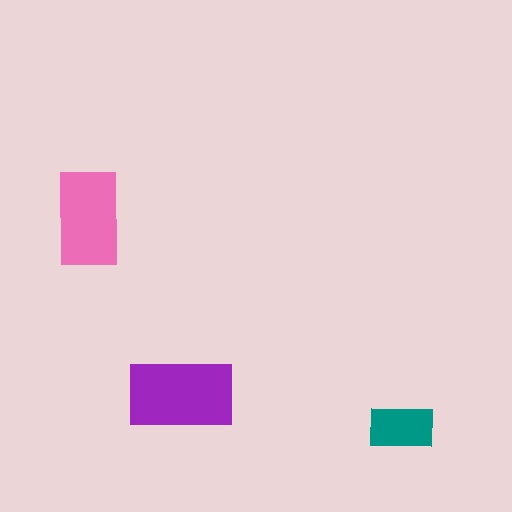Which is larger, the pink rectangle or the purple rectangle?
The purple one.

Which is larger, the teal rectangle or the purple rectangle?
The purple one.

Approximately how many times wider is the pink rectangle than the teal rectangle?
About 1.5 times wider.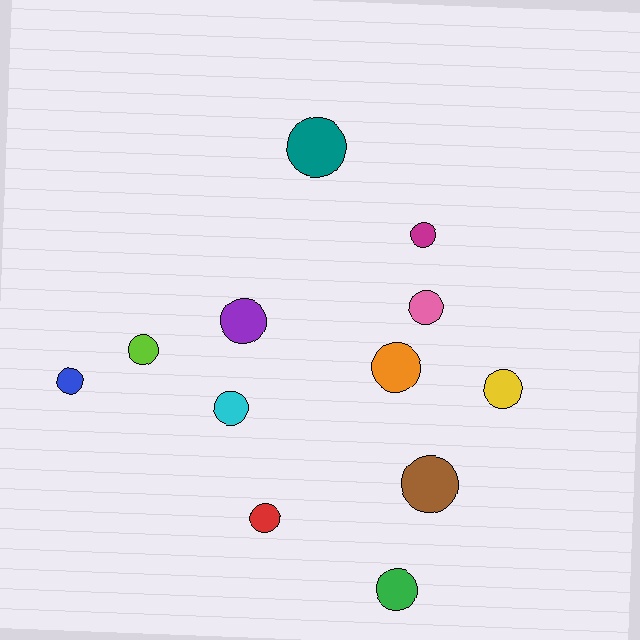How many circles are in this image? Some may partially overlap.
There are 12 circles.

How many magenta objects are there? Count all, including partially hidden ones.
There is 1 magenta object.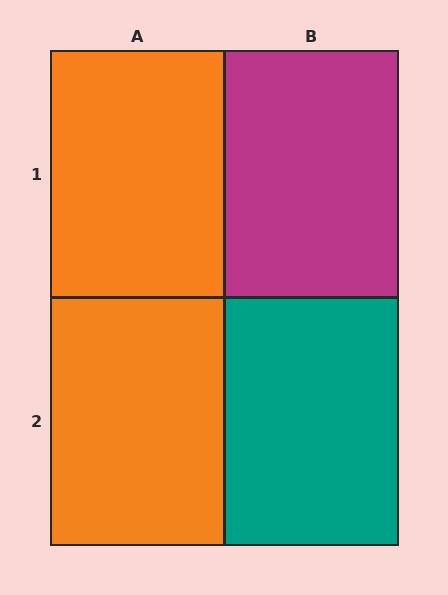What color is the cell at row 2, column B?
Teal.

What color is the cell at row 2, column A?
Orange.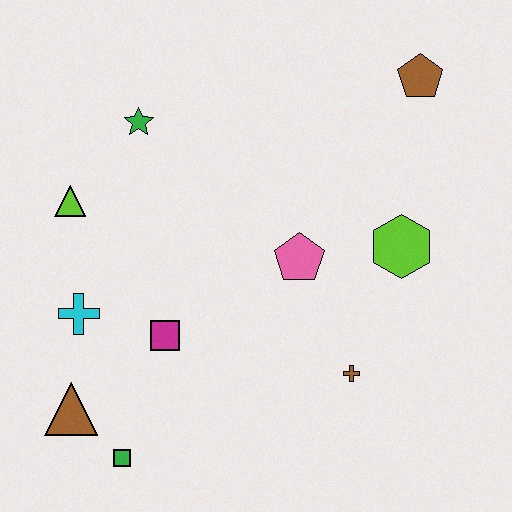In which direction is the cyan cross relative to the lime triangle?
The cyan cross is below the lime triangle.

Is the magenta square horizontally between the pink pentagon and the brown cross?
No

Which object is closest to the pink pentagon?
The lime hexagon is closest to the pink pentagon.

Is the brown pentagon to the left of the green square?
No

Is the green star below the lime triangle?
No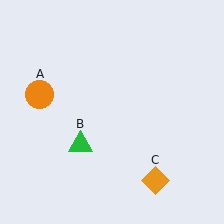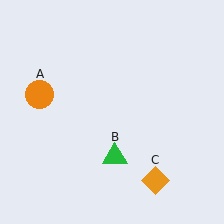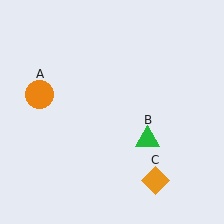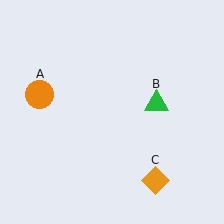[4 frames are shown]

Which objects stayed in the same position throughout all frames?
Orange circle (object A) and orange diamond (object C) remained stationary.